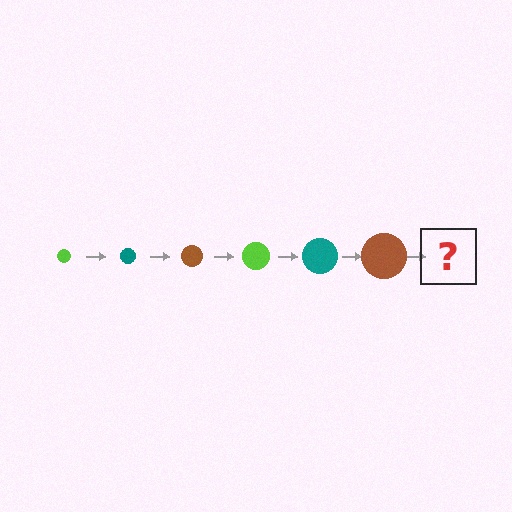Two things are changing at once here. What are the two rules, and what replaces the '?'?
The two rules are that the circle grows larger each step and the color cycles through lime, teal, and brown. The '?' should be a lime circle, larger than the previous one.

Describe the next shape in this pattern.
It should be a lime circle, larger than the previous one.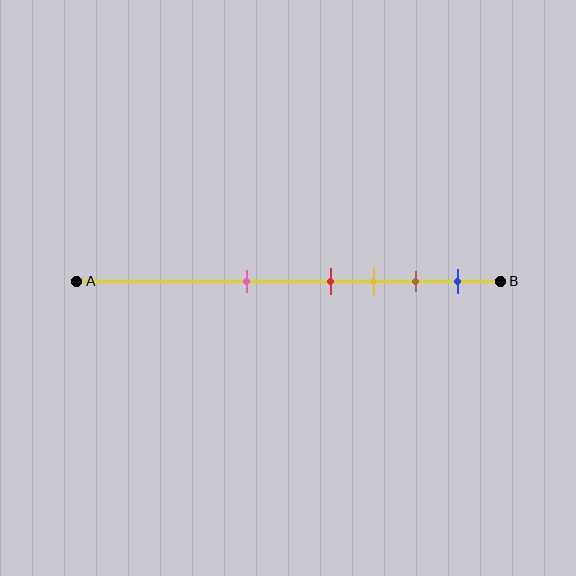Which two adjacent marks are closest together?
The red and yellow marks are the closest adjacent pair.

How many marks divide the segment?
There are 5 marks dividing the segment.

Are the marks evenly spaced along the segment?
No, the marks are not evenly spaced.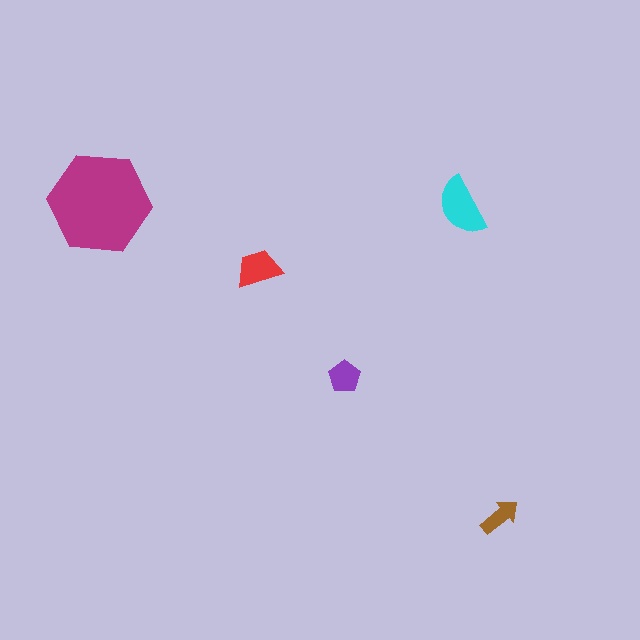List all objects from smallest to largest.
The brown arrow, the purple pentagon, the red trapezoid, the cyan semicircle, the magenta hexagon.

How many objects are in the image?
There are 5 objects in the image.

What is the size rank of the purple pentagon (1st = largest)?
4th.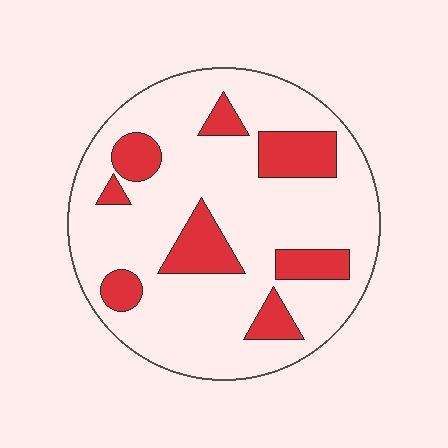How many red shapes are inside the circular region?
8.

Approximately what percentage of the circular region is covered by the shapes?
Approximately 20%.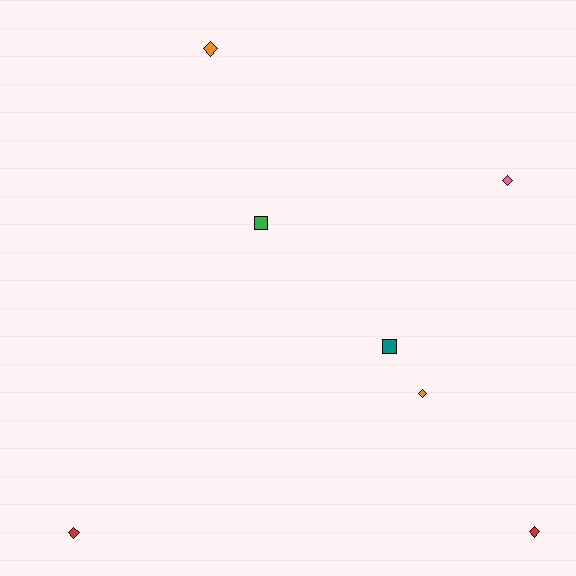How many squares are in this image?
There are 2 squares.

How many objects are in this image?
There are 7 objects.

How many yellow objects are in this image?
There are no yellow objects.